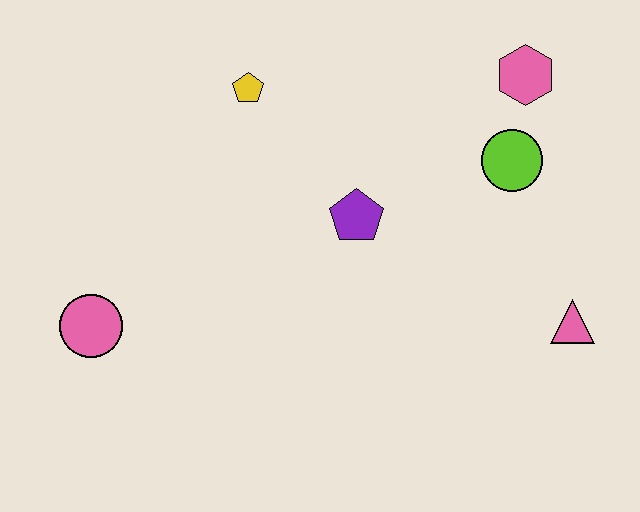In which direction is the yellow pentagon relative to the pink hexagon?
The yellow pentagon is to the left of the pink hexagon.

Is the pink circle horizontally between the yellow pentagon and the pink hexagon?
No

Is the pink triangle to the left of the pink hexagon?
No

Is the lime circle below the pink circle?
No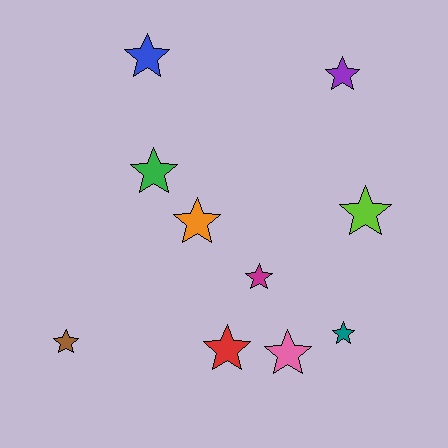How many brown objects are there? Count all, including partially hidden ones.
There is 1 brown object.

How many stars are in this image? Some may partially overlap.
There are 10 stars.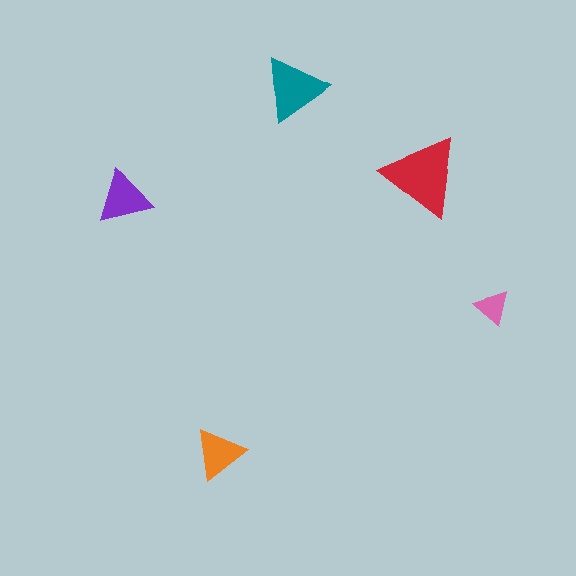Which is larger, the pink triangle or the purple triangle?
The purple one.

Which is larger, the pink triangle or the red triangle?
The red one.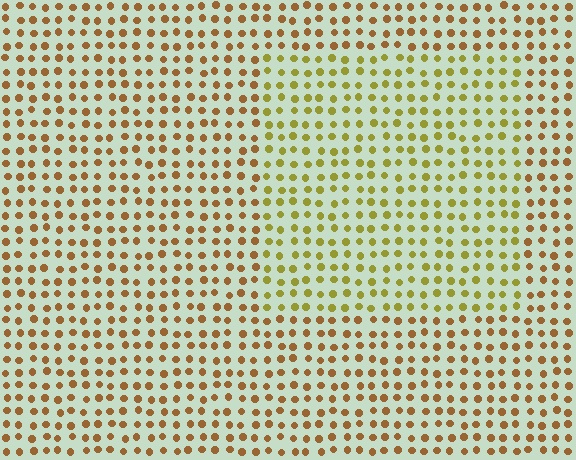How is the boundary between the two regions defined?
The boundary is defined purely by a slight shift in hue (about 33 degrees). Spacing, size, and orientation are identical on both sides.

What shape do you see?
I see a rectangle.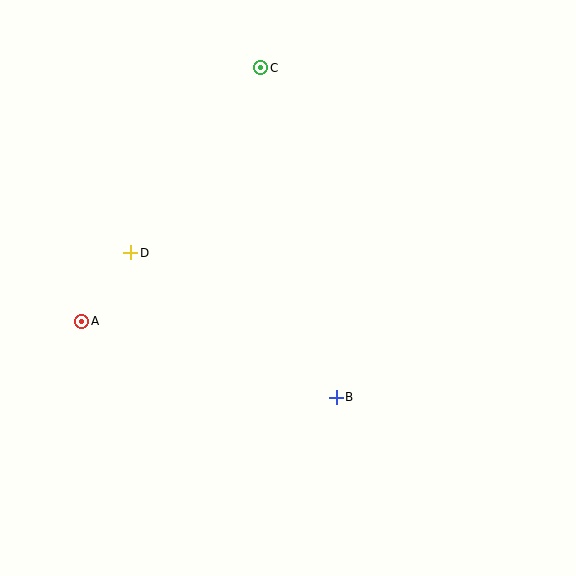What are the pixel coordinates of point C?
Point C is at (260, 68).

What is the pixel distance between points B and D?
The distance between B and D is 252 pixels.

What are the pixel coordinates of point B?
Point B is at (336, 397).